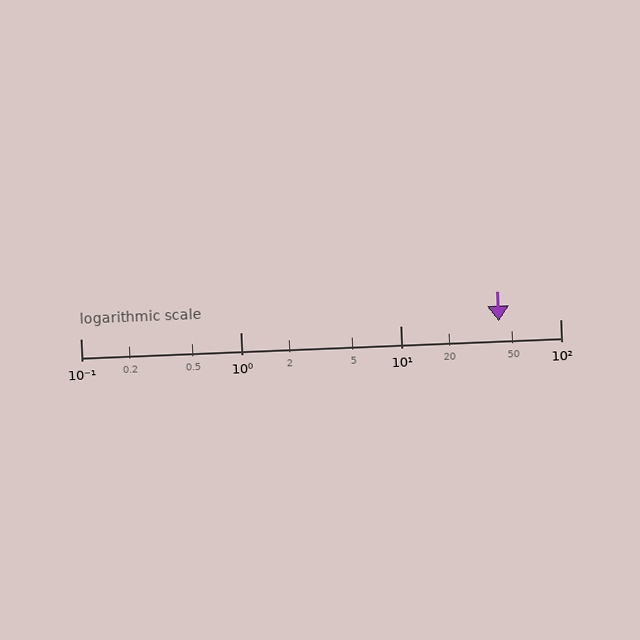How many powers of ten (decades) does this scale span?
The scale spans 3 decades, from 0.1 to 100.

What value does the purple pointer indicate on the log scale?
The pointer indicates approximately 41.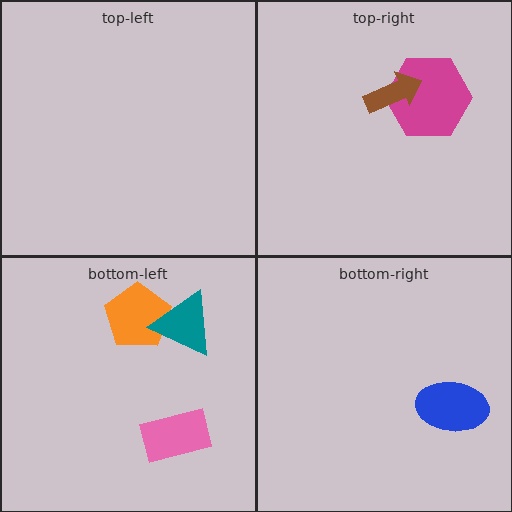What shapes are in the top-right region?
The magenta hexagon, the brown arrow.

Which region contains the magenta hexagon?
The top-right region.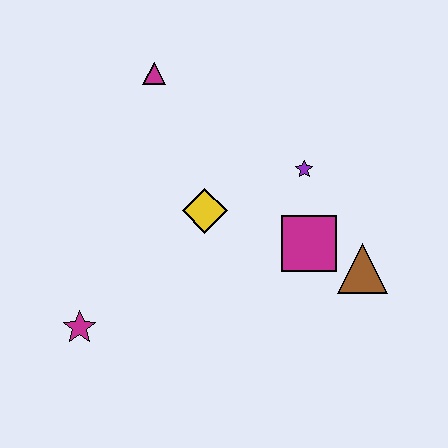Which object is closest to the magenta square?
The brown triangle is closest to the magenta square.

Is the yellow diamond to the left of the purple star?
Yes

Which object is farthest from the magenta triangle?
The brown triangle is farthest from the magenta triangle.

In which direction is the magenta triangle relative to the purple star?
The magenta triangle is to the left of the purple star.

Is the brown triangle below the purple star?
Yes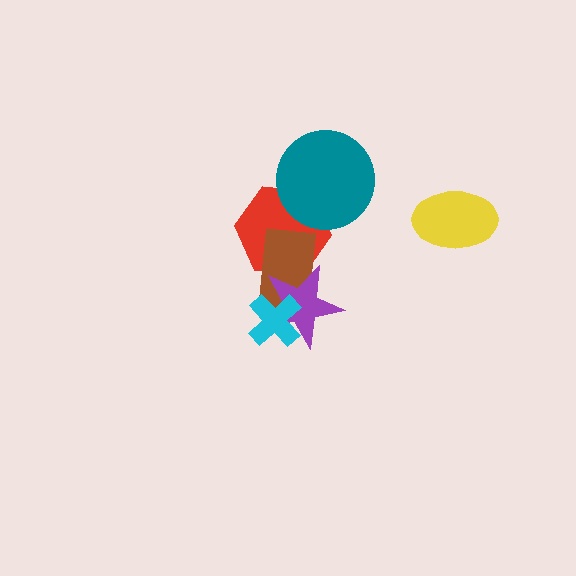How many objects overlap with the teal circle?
1 object overlaps with the teal circle.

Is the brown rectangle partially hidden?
Yes, it is partially covered by another shape.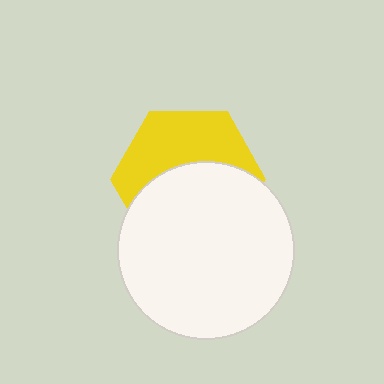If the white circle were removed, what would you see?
You would see the complete yellow hexagon.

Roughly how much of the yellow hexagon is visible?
About half of it is visible (roughly 45%).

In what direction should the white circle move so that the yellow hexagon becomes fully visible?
The white circle should move down. That is the shortest direction to clear the overlap and leave the yellow hexagon fully visible.